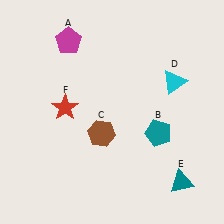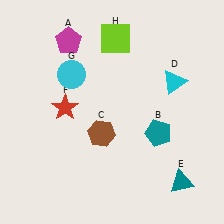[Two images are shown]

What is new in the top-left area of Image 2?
A cyan circle (G) was added in the top-left area of Image 2.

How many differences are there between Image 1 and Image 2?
There are 2 differences between the two images.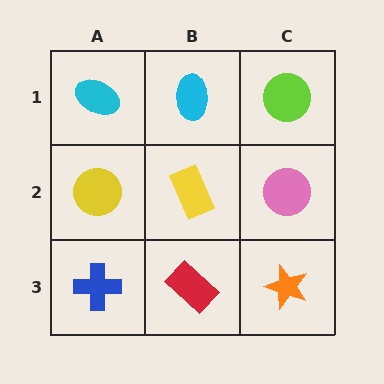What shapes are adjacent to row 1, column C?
A pink circle (row 2, column C), a cyan ellipse (row 1, column B).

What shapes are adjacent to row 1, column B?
A yellow rectangle (row 2, column B), a cyan ellipse (row 1, column A), a lime circle (row 1, column C).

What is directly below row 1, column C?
A pink circle.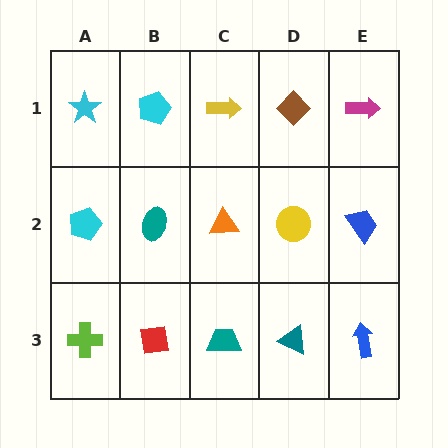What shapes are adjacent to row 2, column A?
A cyan star (row 1, column A), a lime cross (row 3, column A), a teal ellipse (row 2, column B).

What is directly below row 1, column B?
A teal ellipse.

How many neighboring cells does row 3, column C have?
3.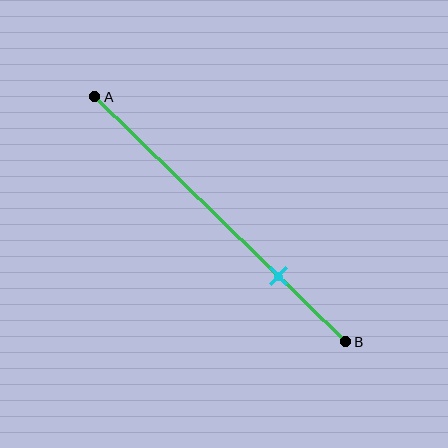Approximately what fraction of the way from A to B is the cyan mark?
The cyan mark is approximately 75% of the way from A to B.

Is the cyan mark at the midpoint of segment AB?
No, the mark is at about 75% from A, not at the 50% midpoint.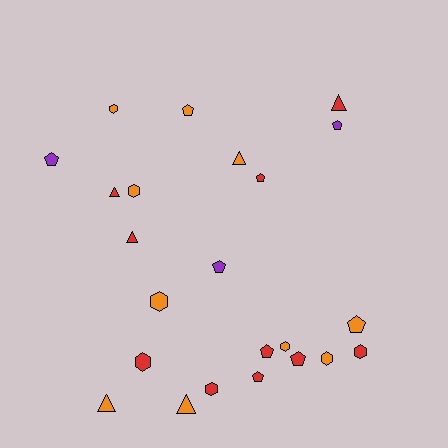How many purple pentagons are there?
There are 3 purple pentagons.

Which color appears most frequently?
Red, with 10 objects.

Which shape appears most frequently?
Pentagon, with 9 objects.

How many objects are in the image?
There are 23 objects.